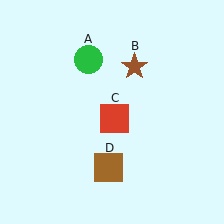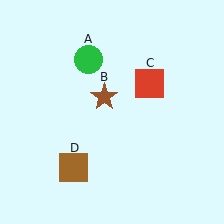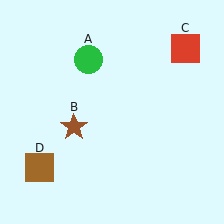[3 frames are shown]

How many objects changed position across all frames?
3 objects changed position: brown star (object B), red square (object C), brown square (object D).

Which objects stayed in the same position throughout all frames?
Green circle (object A) remained stationary.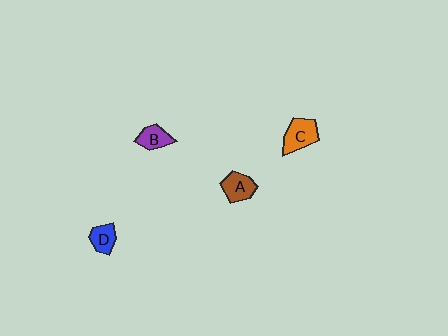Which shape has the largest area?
Shape C (orange).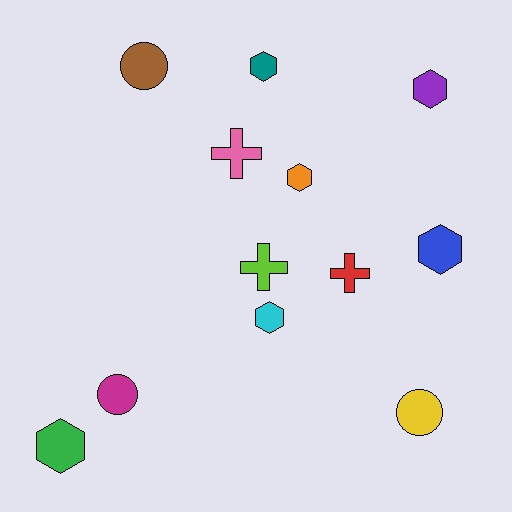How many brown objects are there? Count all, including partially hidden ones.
There is 1 brown object.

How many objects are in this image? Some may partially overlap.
There are 12 objects.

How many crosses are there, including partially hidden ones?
There are 3 crosses.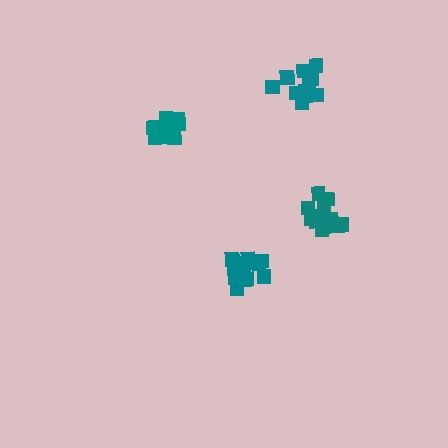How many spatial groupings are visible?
There are 4 spatial groupings.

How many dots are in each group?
Group 1: 14 dots, Group 2: 17 dots, Group 3: 13 dots, Group 4: 12 dots (56 total).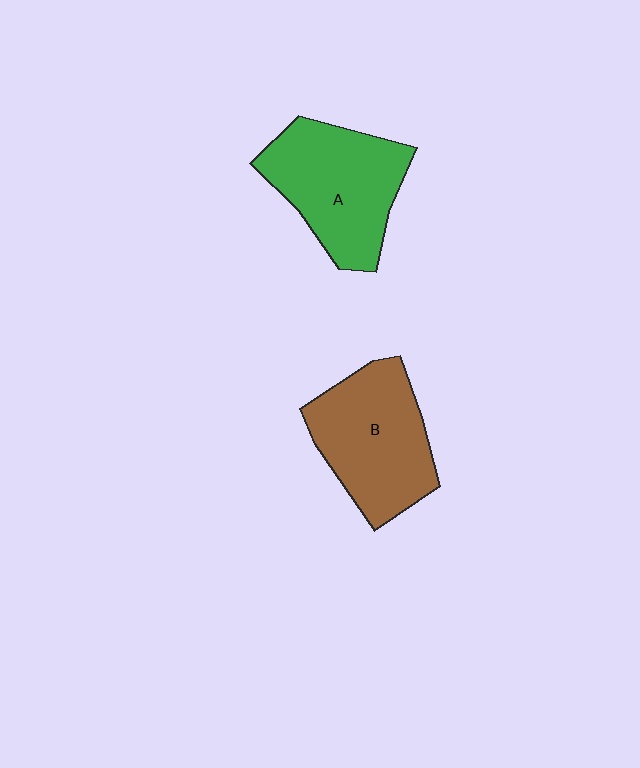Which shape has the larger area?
Shape A (green).